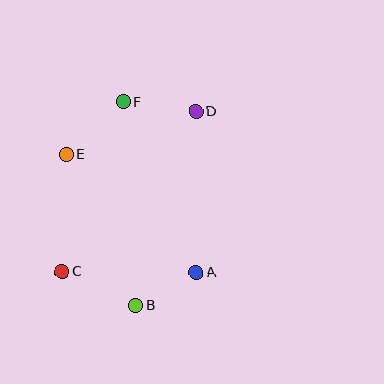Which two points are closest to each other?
Points A and B are closest to each other.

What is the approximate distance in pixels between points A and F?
The distance between A and F is approximately 185 pixels.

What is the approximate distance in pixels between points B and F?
The distance between B and F is approximately 204 pixels.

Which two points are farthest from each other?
Points C and D are farthest from each other.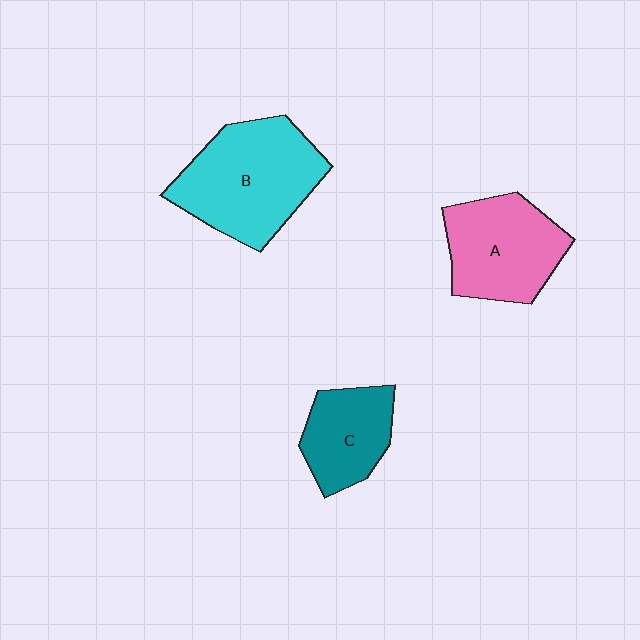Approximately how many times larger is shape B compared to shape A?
Approximately 1.3 times.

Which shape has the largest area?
Shape B (cyan).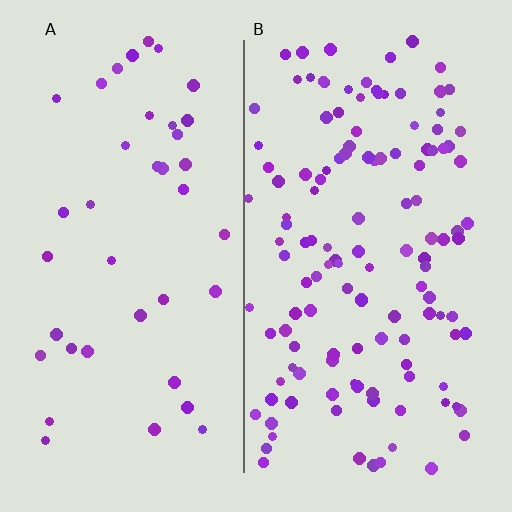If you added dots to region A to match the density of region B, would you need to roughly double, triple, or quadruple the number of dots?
Approximately triple.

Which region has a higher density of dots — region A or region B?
B (the right).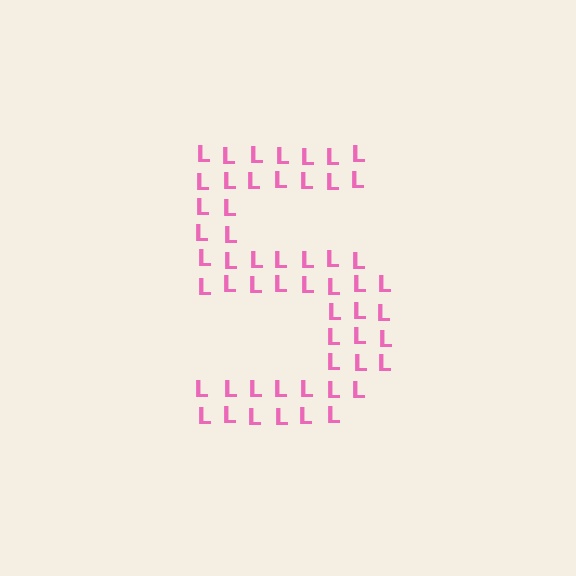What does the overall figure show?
The overall figure shows the digit 5.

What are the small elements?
The small elements are letter L's.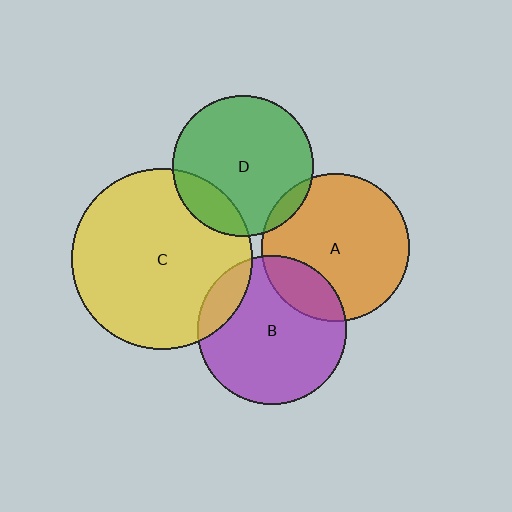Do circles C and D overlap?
Yes.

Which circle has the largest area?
Circle C (yellow).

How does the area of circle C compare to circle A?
Approximately 1.5 times.